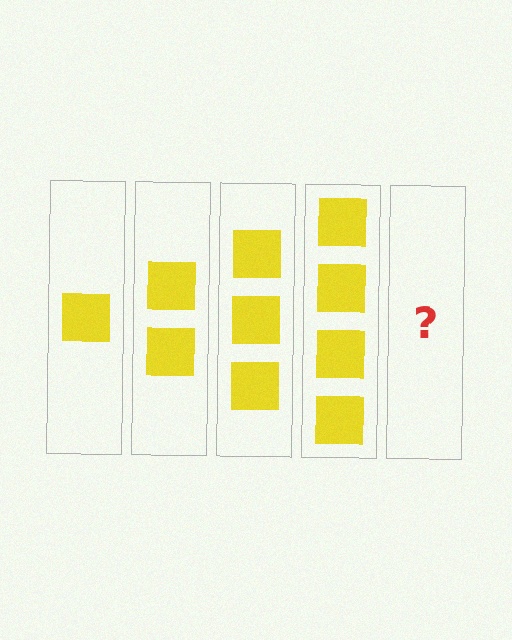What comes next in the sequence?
The next element should be 5 squares.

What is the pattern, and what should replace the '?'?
The pattern is that each step adds one more square. The '?' should be 5 squares.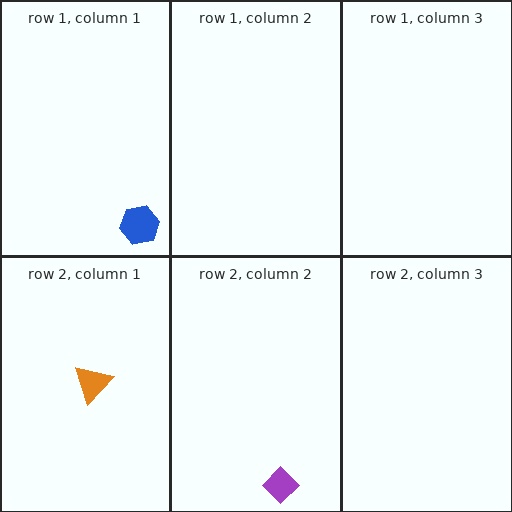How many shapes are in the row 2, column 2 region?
1.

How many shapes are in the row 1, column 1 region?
1.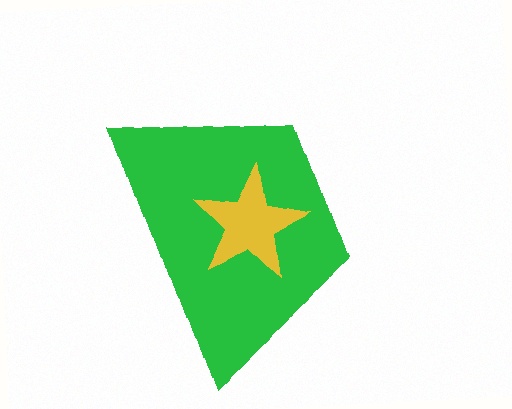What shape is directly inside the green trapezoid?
The yellow star.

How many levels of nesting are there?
2.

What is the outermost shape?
The green trapezoid.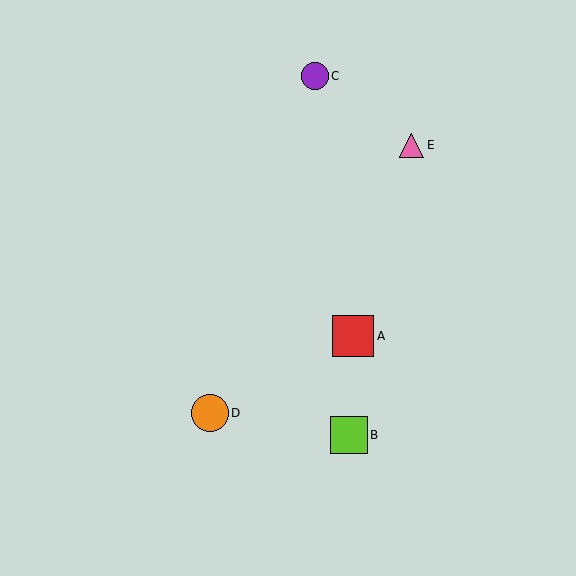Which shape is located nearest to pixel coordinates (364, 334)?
The red square (labeled A) at (353, 336) is nearest to that location.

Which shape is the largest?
The red square (labeled A) is the largest.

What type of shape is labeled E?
Shape E is a pink triangle.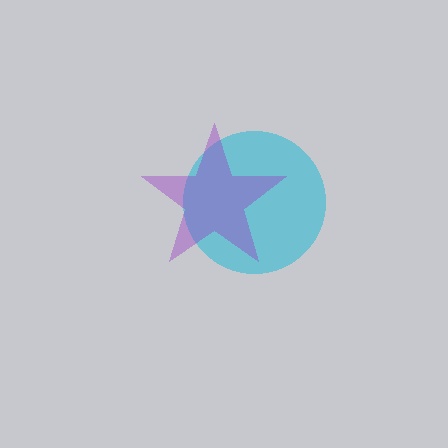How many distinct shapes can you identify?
There are 2 distinct shapes: a cyan circle, a purple star.